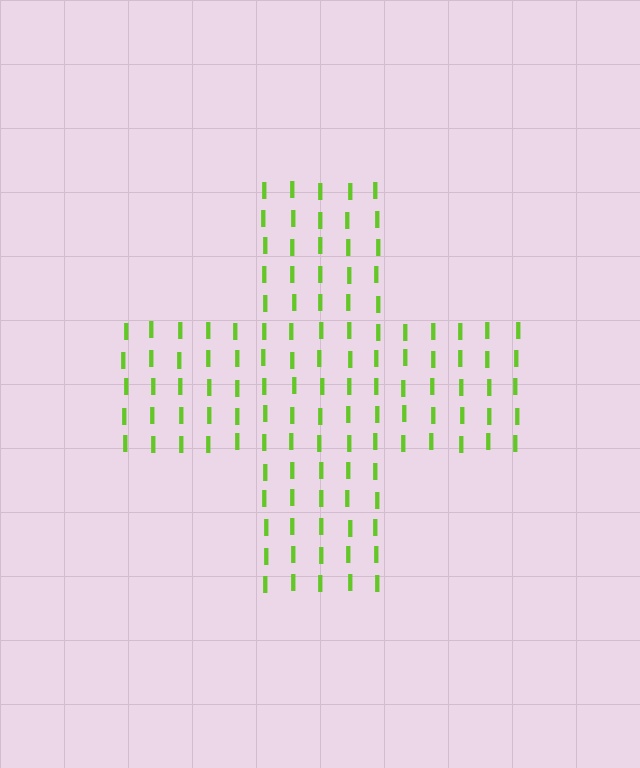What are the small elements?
The small elements are letter I's.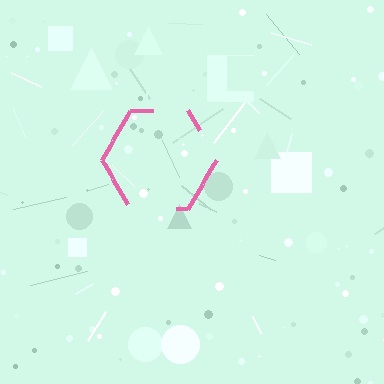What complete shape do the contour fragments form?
The contour fragments form a hexagon.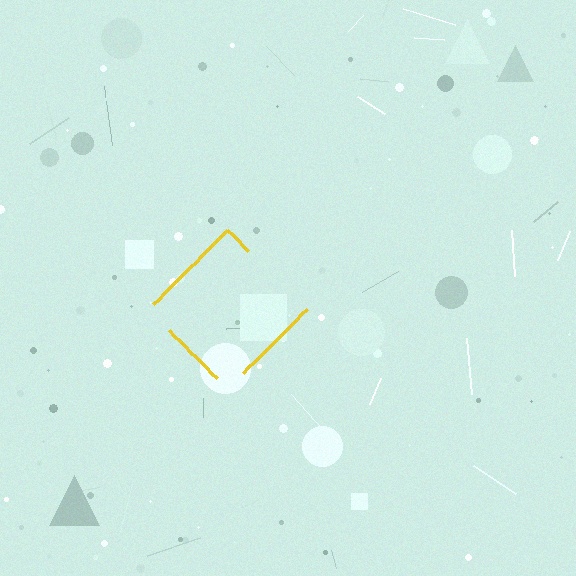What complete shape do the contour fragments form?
The contour fragments form a diamond.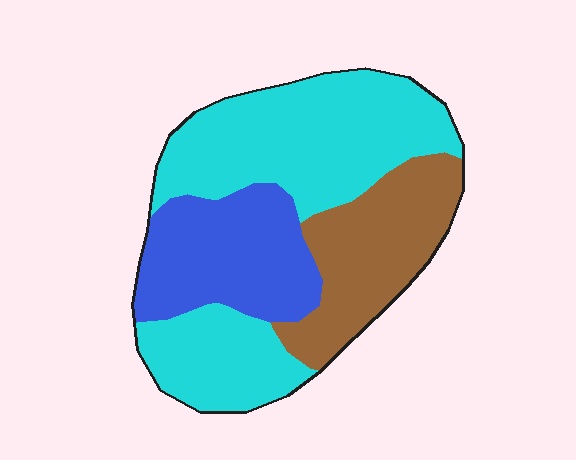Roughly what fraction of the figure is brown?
Brown covers 24% of the figure.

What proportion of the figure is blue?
Blue covers roughly 25% of the figure.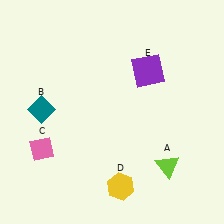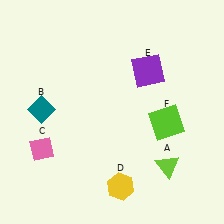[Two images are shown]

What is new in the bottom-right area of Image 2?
A lime square (F) was added in the bottom-right area of Image 2.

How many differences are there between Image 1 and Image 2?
There is 1 difference between the two images.